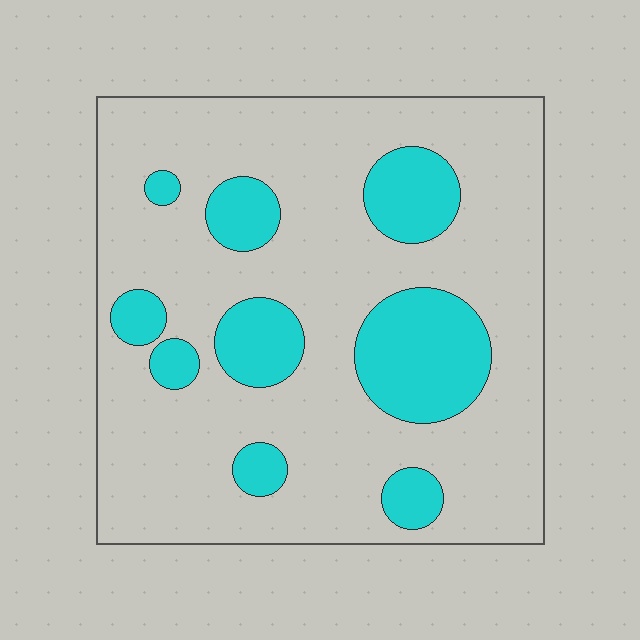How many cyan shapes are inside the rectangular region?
9.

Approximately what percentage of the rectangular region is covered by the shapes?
Approximately 20%.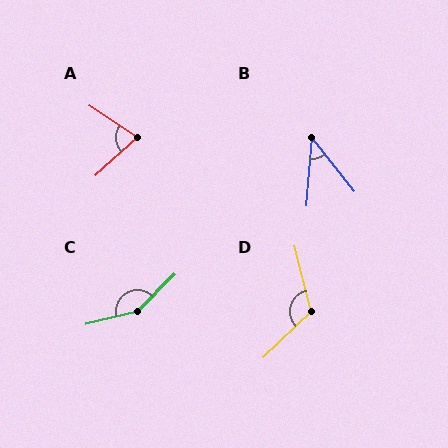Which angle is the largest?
C, at approximately 148 degrees.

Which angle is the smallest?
B, at approximately 43 degrees.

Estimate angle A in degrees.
Approximately 76 degrees.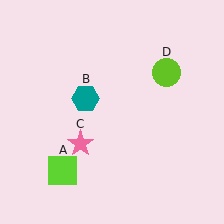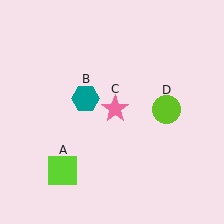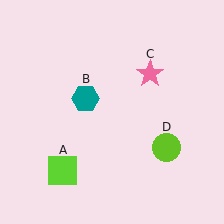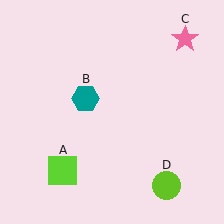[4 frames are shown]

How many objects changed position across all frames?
2 objects changed position: pink star (object C), lime circle (object D).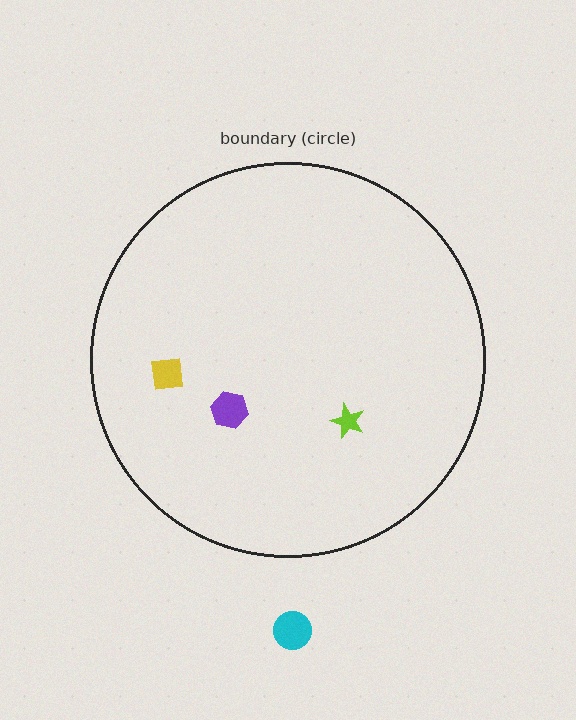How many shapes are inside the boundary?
3 inside, 1 outside.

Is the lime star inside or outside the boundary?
Inside.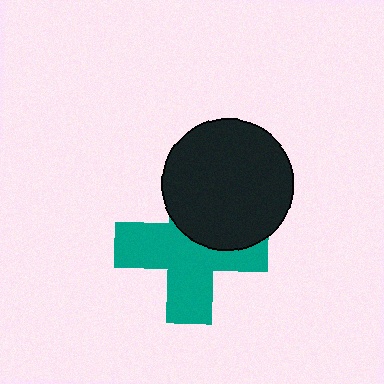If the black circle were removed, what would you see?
You would see the complete teal cross.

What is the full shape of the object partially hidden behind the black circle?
The partially hidden object is a teal cross.